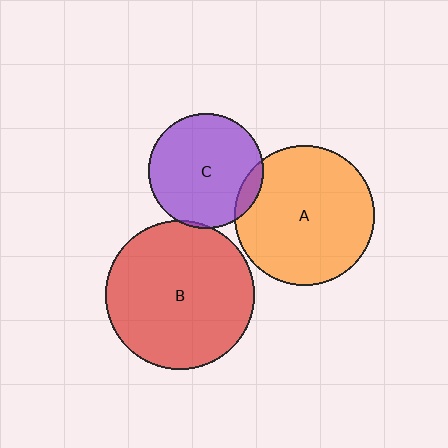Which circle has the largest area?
Circle B (red).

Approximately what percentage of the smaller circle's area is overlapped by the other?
Approximately 5%.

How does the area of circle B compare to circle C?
Approximately 1.7 times.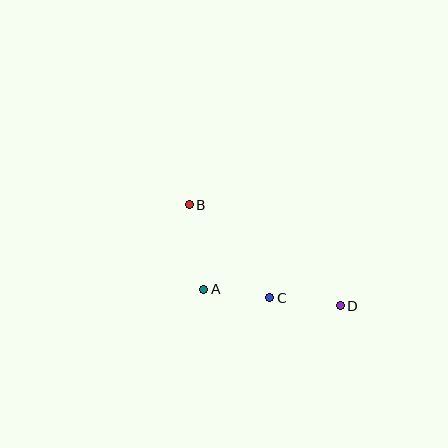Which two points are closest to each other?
Points A and C are closest to each other.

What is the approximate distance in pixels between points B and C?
The distance between B and C is approximately 123 pixels.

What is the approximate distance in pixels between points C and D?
The distance between C and D is approximately 71 pixels.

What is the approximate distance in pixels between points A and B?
The distance between A and B is approximately 86 pixels.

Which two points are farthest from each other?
Points B and D are farthest from each other.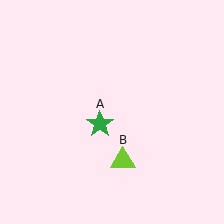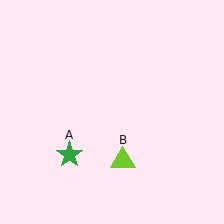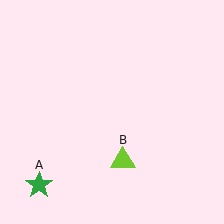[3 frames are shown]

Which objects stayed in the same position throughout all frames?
Lime triangle (object B) remained stationary.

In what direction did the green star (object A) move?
The green star (object A) moved down and to the left.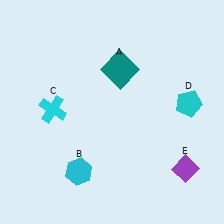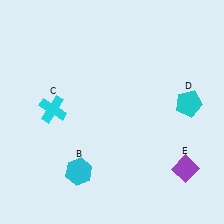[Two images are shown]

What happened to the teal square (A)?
The teal square (A) was removed in Image 2. It was in the top-right area of Image 1.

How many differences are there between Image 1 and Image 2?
There is 1 difference between the two images.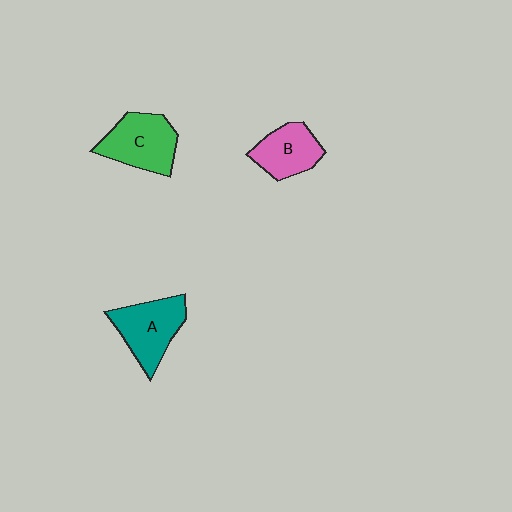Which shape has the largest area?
Shape C (green).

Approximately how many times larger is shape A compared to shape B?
Approximately 1.2 times.